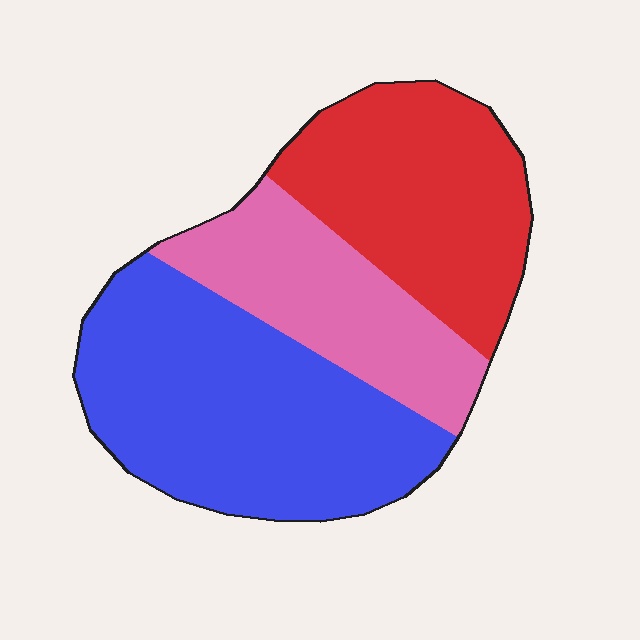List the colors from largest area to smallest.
From largest to smallest: blue, red, pink.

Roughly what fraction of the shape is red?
Red covers 32% of the shape.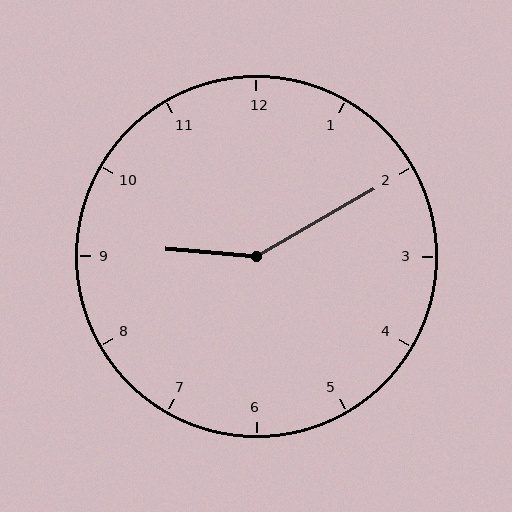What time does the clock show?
9:10.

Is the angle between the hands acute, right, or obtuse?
It is obtuse.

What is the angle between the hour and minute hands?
Approximately 145 degrees.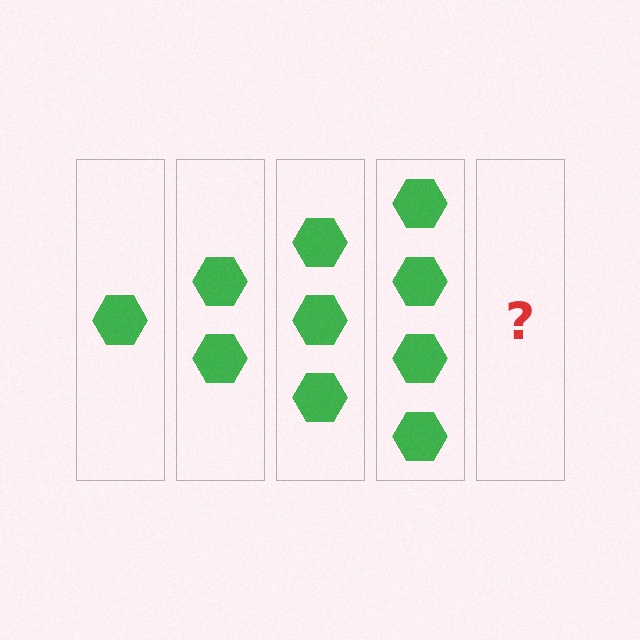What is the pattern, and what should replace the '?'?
The pattern is that each step adds one more hexagon. The '?' should be 5 hexagons.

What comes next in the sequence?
The next element should be 5 hexagons.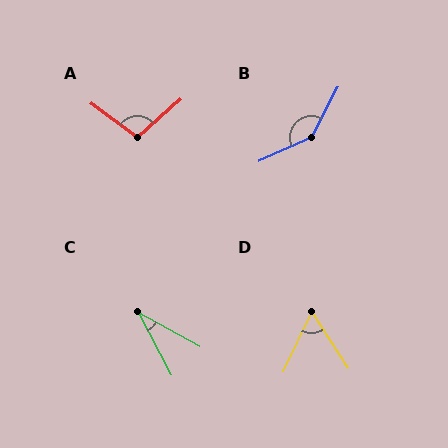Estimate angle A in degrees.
Approximately 101 degrees.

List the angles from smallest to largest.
C (33°), D (58°), A (101°), B (141°).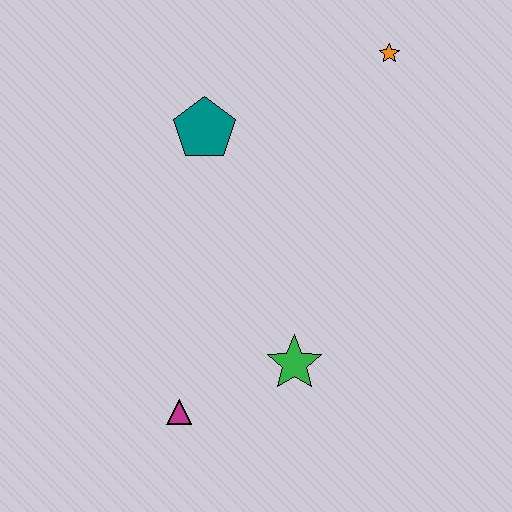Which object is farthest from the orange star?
The magenta triangle is farthest from the orange star.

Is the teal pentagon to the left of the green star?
Yes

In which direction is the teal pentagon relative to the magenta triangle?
The teal pentagon is above the magenta triangle.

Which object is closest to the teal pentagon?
The orange star is closest to the teal pentagon.